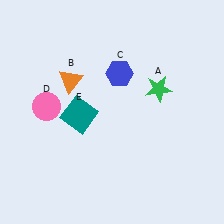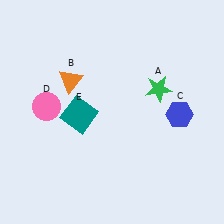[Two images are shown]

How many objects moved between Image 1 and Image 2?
1 object moved between the two images.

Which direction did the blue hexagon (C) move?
The blue hexagon (C) moved right.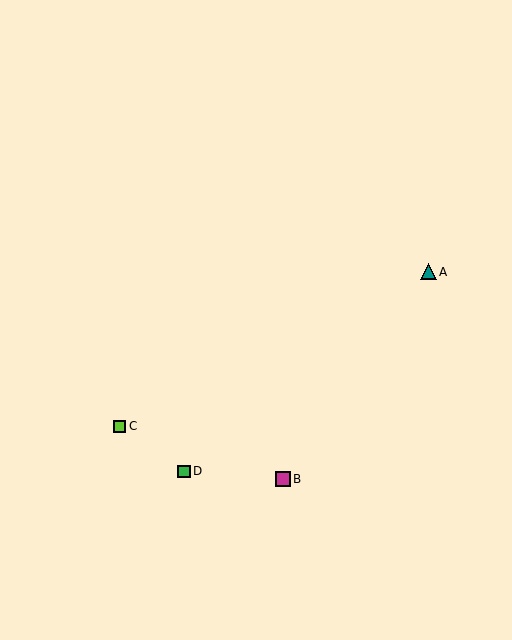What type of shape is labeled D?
Shape D is a green square.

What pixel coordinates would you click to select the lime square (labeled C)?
Click at (120, 426) to select the lime square C.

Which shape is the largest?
The teal triangle (labeled A) is the largest.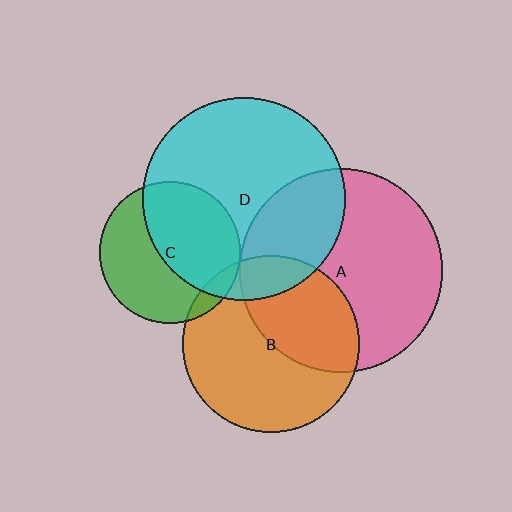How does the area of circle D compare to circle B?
Approximately 1.3 times.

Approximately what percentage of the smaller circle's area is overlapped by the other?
Approximately 10%.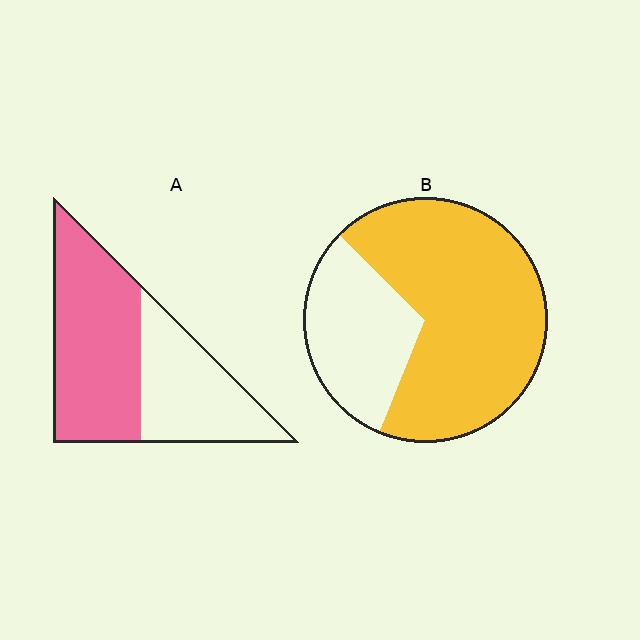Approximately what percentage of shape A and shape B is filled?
A is approximately 60% and B is approximately 70%.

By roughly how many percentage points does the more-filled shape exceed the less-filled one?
By roughly 10 percentage points (B over A).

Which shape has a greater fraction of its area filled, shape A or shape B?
Shape B.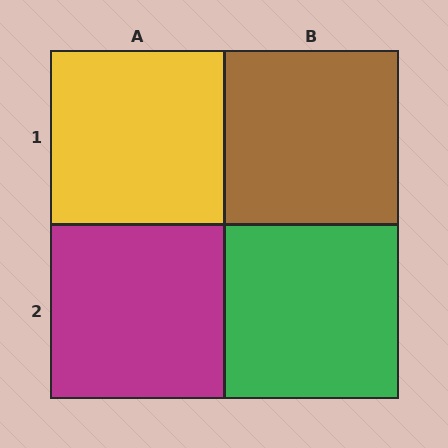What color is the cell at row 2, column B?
Green.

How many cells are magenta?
1 cell is magenta.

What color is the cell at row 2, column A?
Magenta.